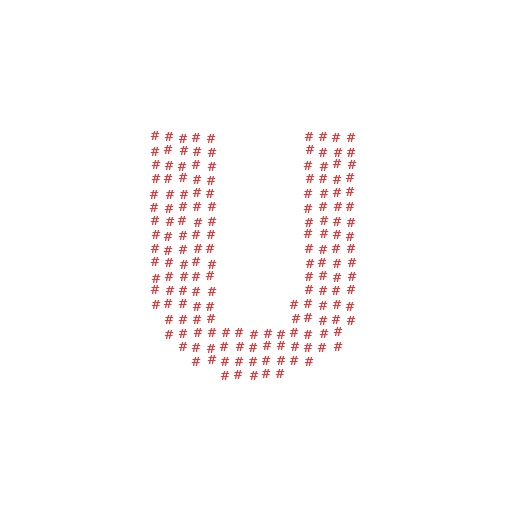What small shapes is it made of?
It is made of small hash symbols.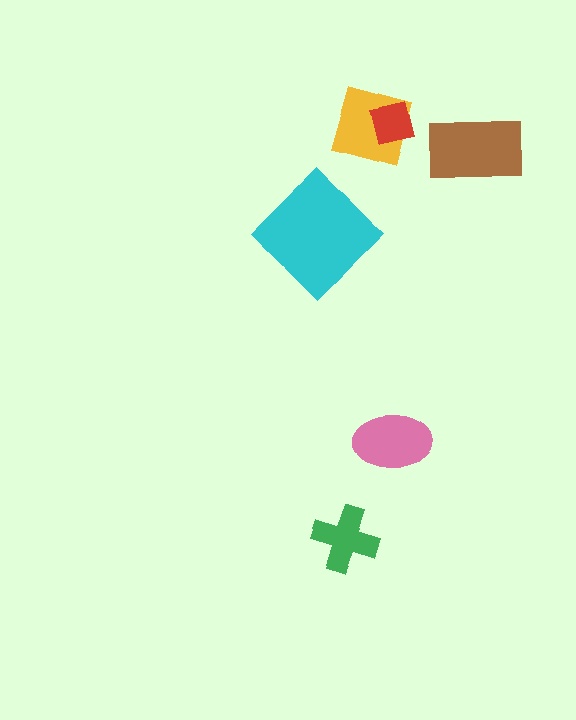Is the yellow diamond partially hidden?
Yes, it is partially covered by another shape.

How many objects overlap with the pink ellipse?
0 objects overlap with the pink ellipse.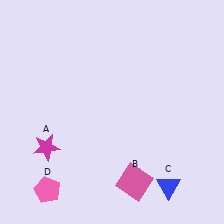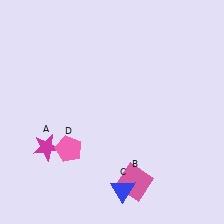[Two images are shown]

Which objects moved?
The objects that moved are: the blue triangle (C), the pink pentagon (D).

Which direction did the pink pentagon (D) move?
The pink pentagon (D) moved up.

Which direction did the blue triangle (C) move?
The blue triangle (C) moved left.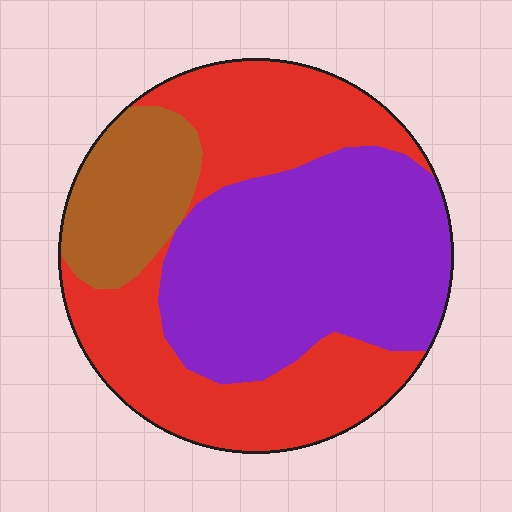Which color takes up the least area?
Brown, at roughly 15%.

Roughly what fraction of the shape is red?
Red covers about 40% of the shape.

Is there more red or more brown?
Red.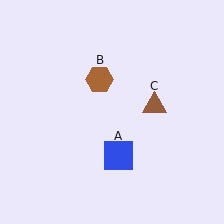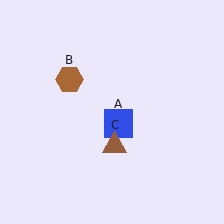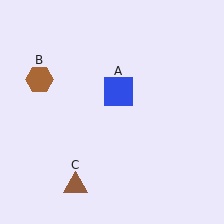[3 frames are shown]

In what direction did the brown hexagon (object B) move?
The brown hexagon (object B) moved left.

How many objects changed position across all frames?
3 objects changed position: blue square (object A), brown hexagon (object B), brown triangle (object C).